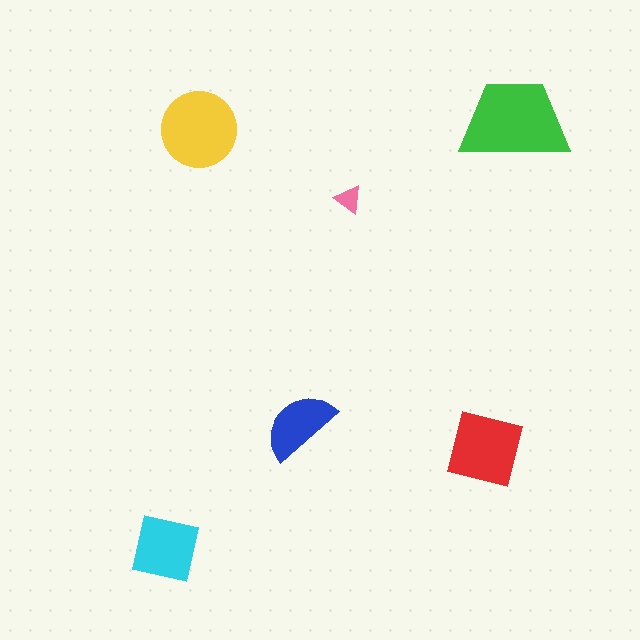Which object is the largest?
The green trapezoid.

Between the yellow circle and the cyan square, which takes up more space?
The yellow circle.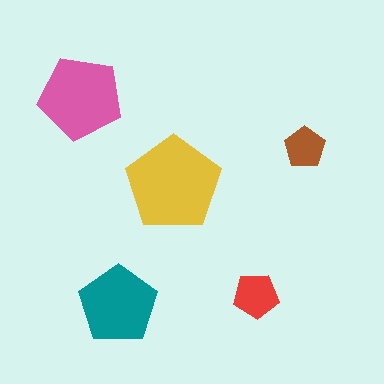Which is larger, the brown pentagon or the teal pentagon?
The teal one.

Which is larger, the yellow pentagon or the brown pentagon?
The yellow one.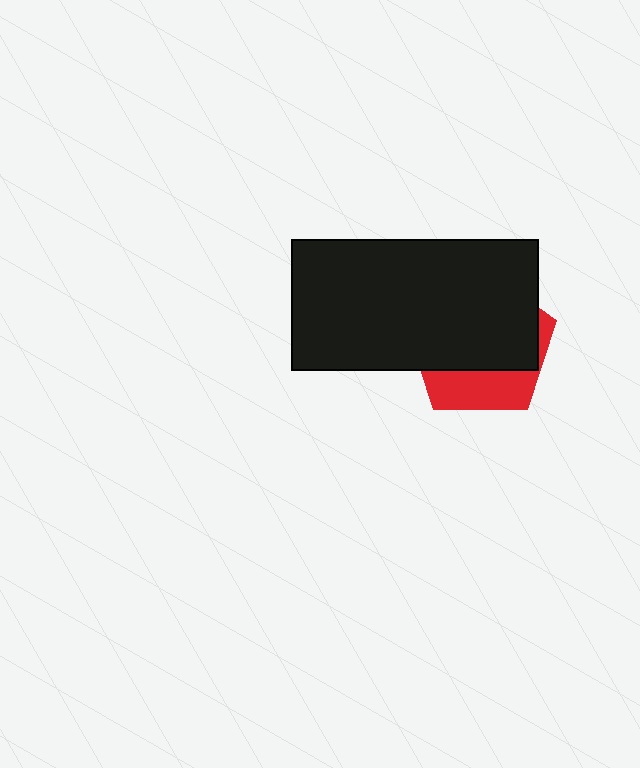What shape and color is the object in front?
The object in front is a black rectangle.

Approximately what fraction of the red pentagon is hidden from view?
Roughly 69% of the red pentagon is hidden behind the black rectangle.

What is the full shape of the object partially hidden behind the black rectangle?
The partially hidden object is a red pentagon.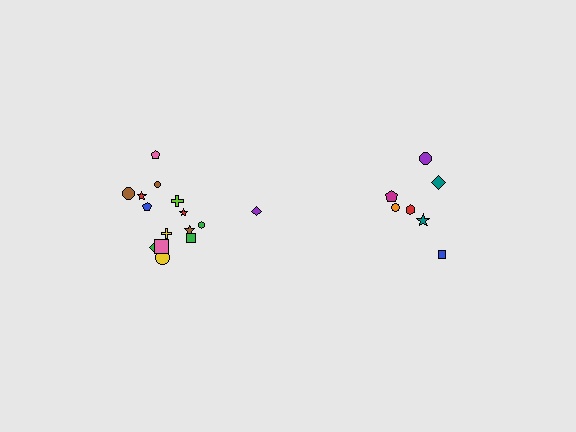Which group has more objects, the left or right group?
The left group.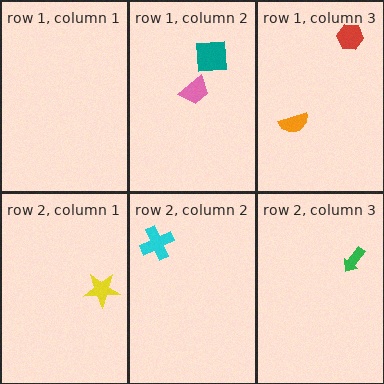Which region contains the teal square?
The row 1, column 2 region.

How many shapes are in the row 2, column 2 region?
1.